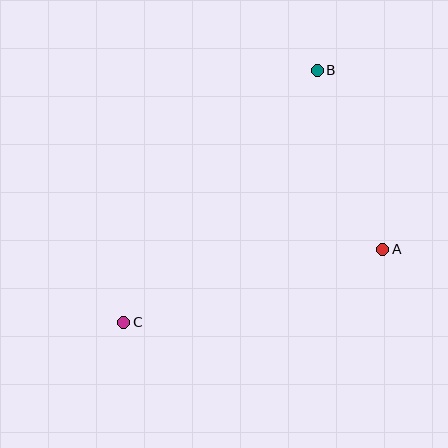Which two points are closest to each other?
Points A and B are closest to each other.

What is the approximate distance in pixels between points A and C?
The distance between A and C is approximately 269 pixels.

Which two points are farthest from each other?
Points B and C are farthest from each other.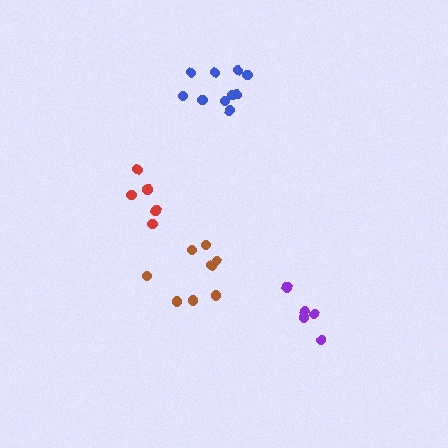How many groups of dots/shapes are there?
There are 4 groups.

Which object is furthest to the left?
The red cluster is leftmost.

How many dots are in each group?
Group 1: 5 dots, Group 2: 5 dots, Group 3: 10 dots, Group 4: 8 dots (28 total).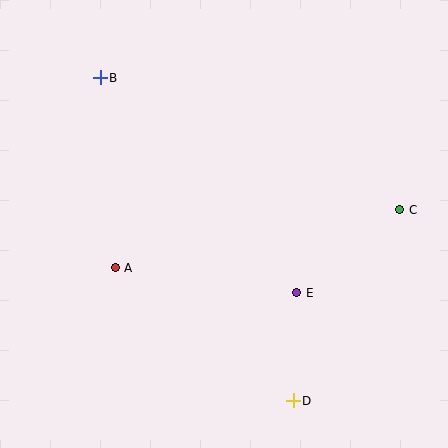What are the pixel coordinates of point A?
Point A is at (115, 268).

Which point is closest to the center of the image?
Point E at (297, 293) is closest to the center.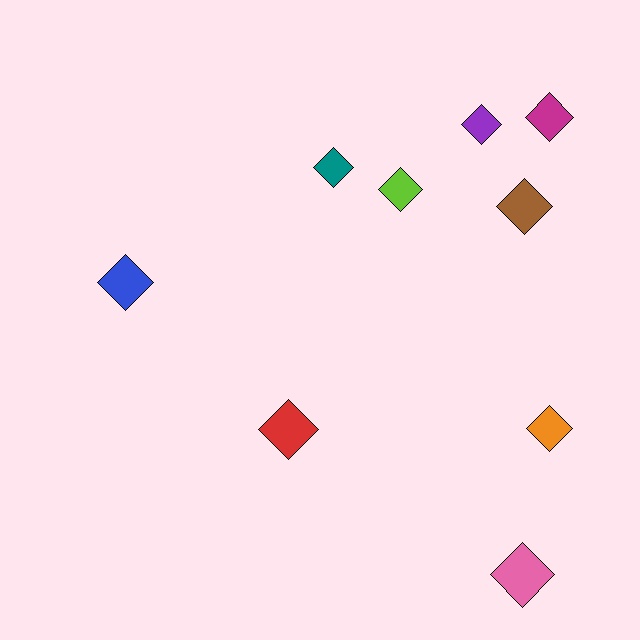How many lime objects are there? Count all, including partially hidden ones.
There is 1 lime object.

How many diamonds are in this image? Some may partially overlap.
There are 9 diamonds.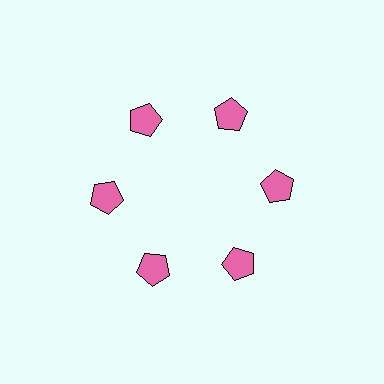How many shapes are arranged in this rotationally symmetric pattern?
There are 6 shapes, arranged in 6 groups of 1.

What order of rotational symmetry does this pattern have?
This pattern has 6-fold rotational symmetry.